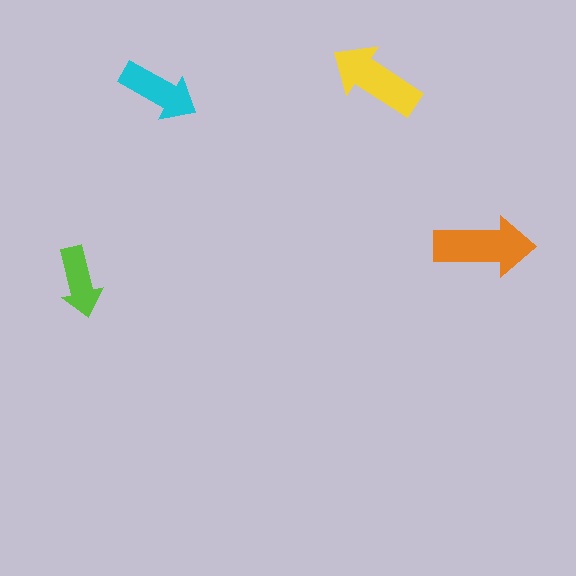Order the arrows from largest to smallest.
the orange one, the yellow one, the cyan one, the lime one.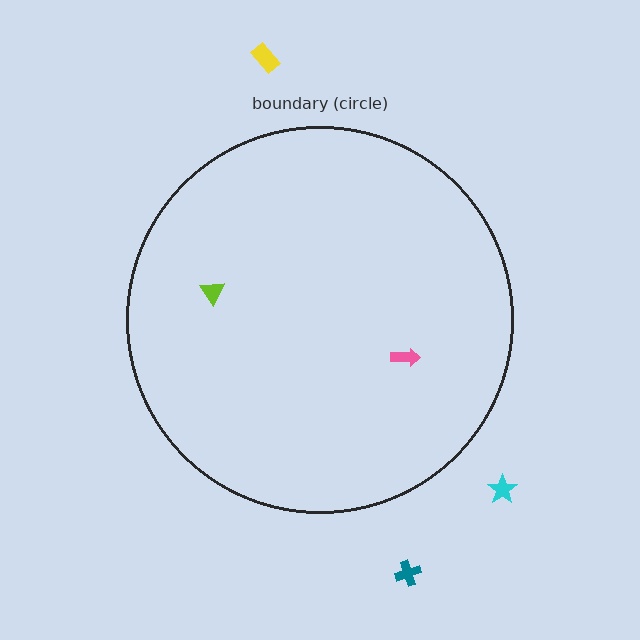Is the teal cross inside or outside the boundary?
Outside.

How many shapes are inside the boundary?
2 inside, 3 outside.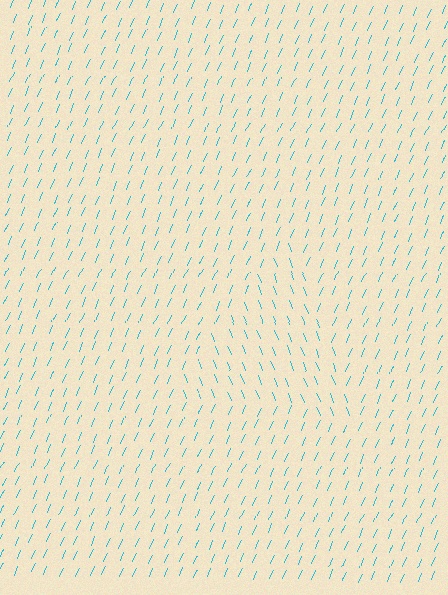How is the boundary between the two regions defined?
The boundary is defined purely by a change in line orientation (approximately 45 degrees difference). All lines are the same color and thickness.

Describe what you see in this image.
The image is filled with small cyan line segments. A triangle region in the image has lines oriented differently from the surrounding lines, creating a visible texture boundary.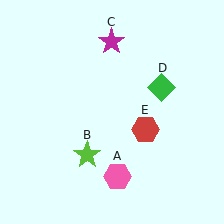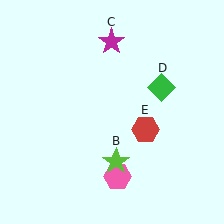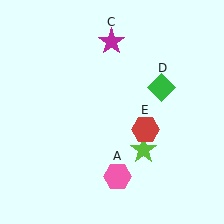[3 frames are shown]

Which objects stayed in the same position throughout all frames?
Pink hexagon (object A) and magenta star (object C) and green diamond (object D) and red hexagon (object E) remained stationary.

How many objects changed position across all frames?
1 object changed position: lime star (object B).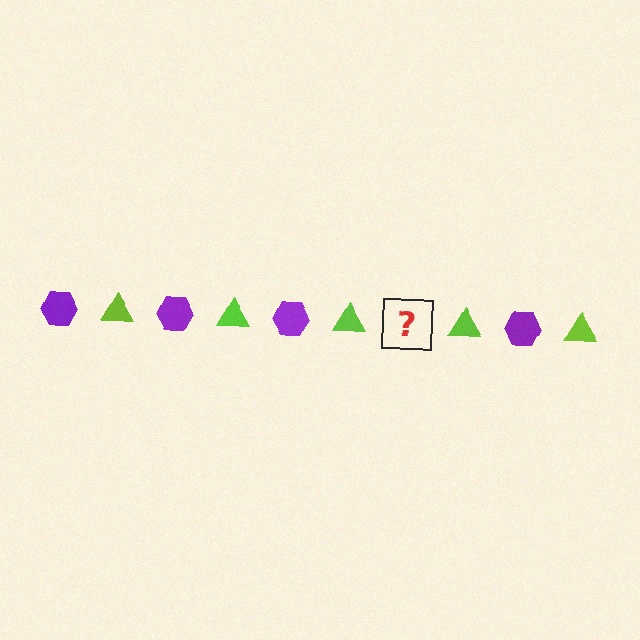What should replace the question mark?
The question mark should be replaced with a purple hexagon.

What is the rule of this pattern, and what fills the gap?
The rule is that the pattern alternates between purple hexagon and lime triangle. The gap should be filled with a purple hexagon.